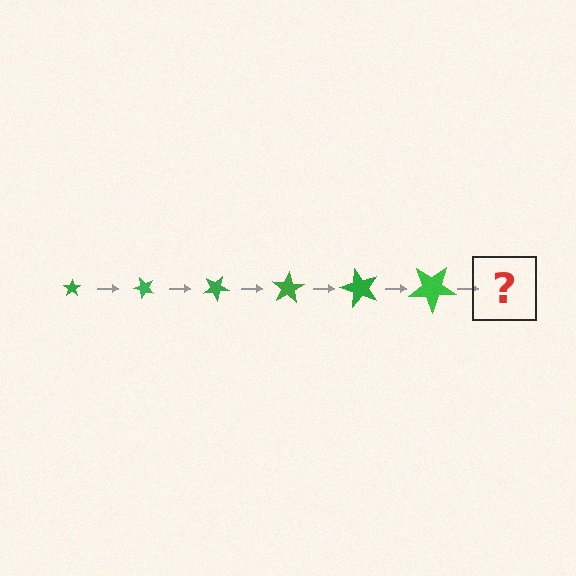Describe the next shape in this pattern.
It should be a star, larger than the previous one and rotated 300 degrees from the start.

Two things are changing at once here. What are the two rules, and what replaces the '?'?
The two rules are that the star grows larger each step and it rotates 50 degrees each step. The '?' should be a star, larger than the previous one and rotated 300 degrees from the start.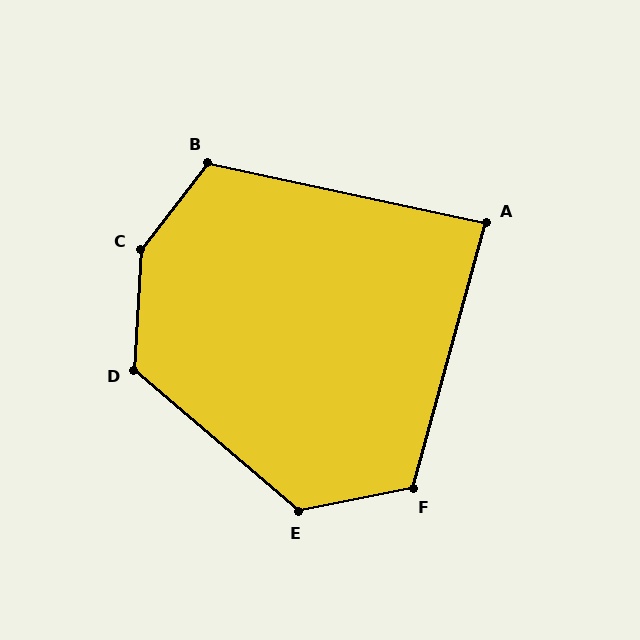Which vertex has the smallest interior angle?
A, at approximately 87 degrees.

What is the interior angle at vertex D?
Approximately 127 degrees (obtuse).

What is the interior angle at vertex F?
Approximately 117 degrees (obtuse).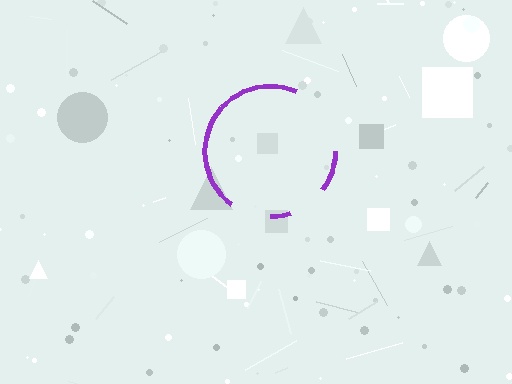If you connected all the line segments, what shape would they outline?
They would outline a circle.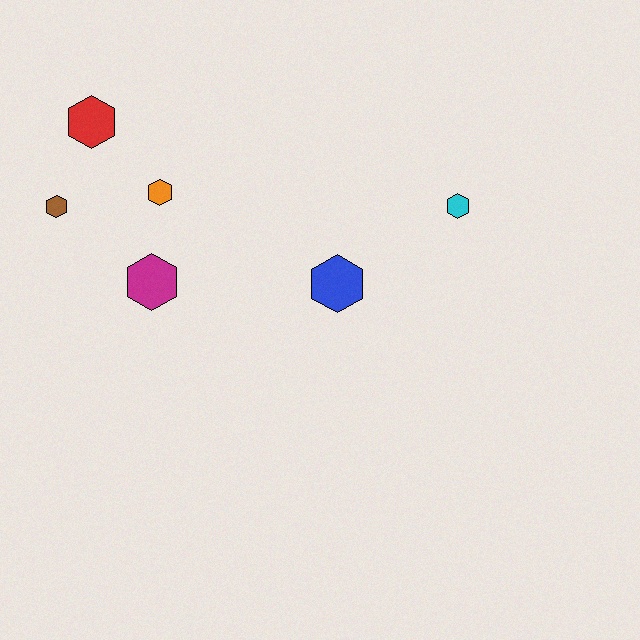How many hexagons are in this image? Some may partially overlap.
There are 6 hexagons.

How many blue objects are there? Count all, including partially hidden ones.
There is 1 blue object.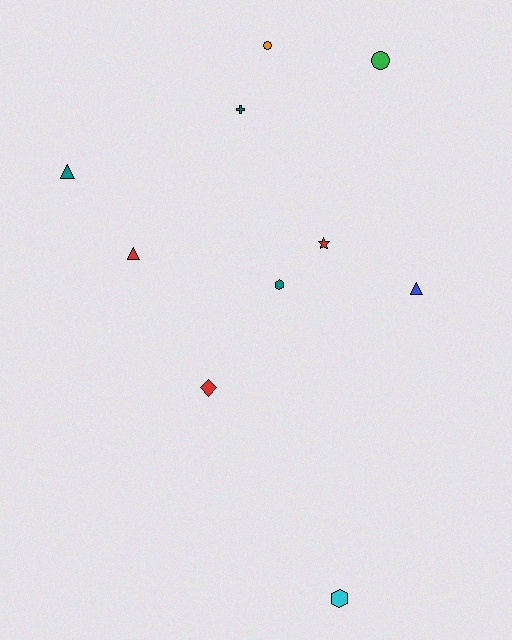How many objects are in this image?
There are 10 objects.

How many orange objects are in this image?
There is 1 orange object.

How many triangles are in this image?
There are 3 triangles.